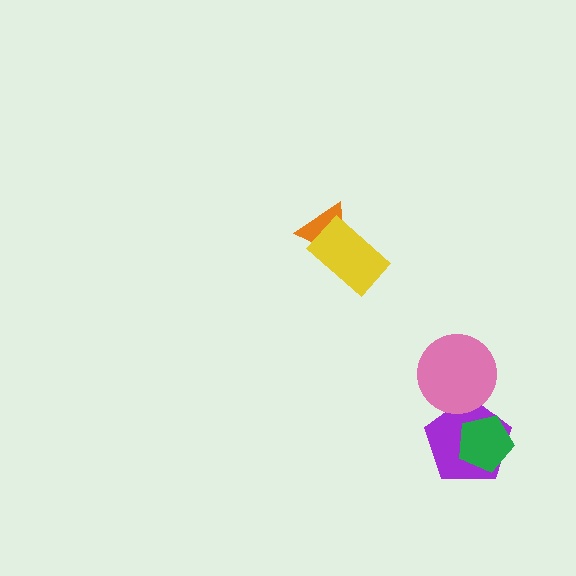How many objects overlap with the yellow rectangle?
1 object overlaps with the yellow rectangle.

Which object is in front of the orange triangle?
The yellow rectangle is in front of the orange triangle.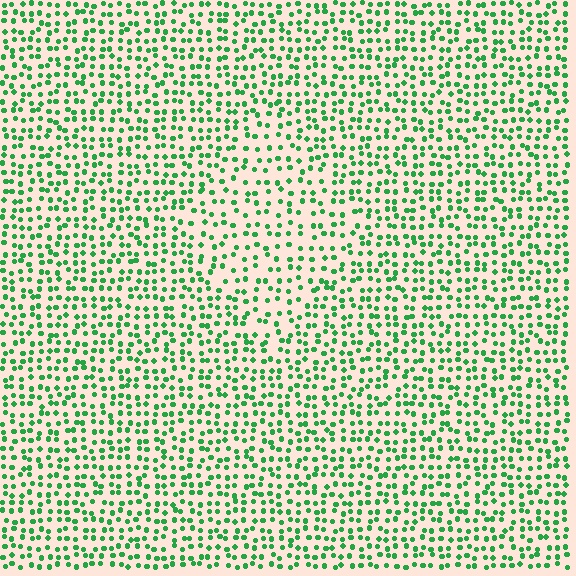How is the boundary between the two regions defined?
The boundary is defined by a change in element density (approximately 1.5x ratio). All elements are the same color, size, and shape.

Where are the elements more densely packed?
The elements are more densely packed outside the diamond boundary.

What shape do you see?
I see a diamond.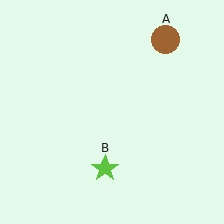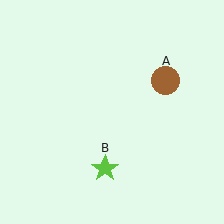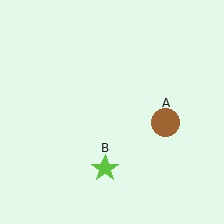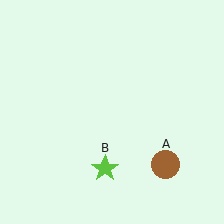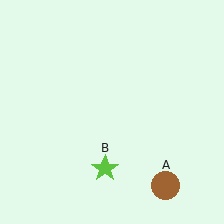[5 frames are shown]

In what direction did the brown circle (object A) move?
The brown circle (object A) moved down.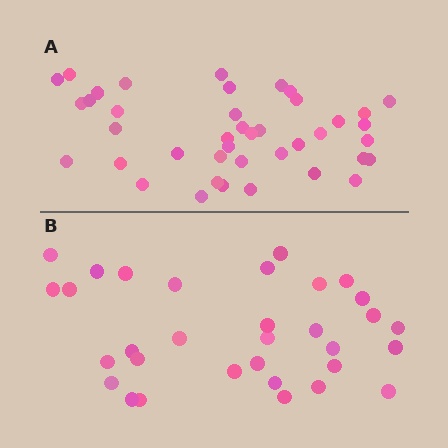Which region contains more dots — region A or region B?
Region A (the top region) has more dots.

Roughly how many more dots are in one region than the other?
Region A has roughly 8 or so more dots than region B.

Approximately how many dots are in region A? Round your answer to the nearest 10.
About 40 dots. (The exact count is 41, which rounds to 40.)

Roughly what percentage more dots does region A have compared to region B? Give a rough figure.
About 30% more.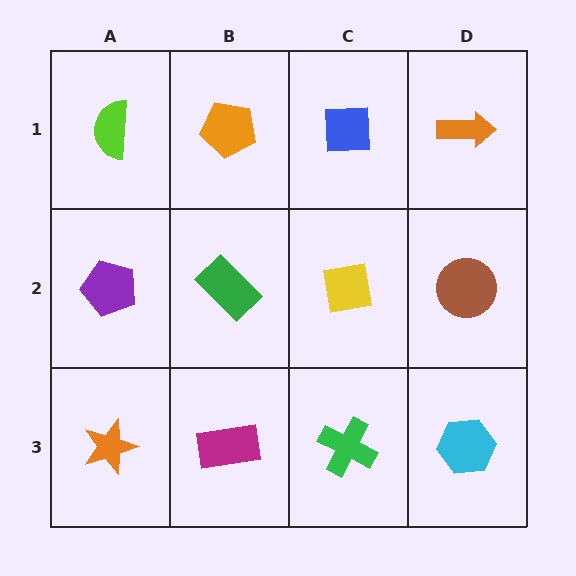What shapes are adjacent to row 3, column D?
A brown circle (row 2, column D), a green cross (row 3, column C).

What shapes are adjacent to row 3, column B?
A green rectangle (row 2, column B), an orange star (row 3, column A), a green cross (row 3, column C).